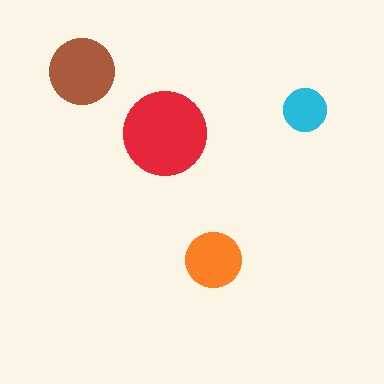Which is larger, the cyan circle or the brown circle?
The brown one.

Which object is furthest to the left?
The brown circle is leftmost.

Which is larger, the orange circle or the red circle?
The red one.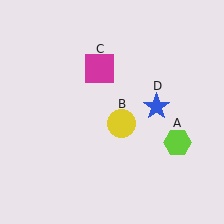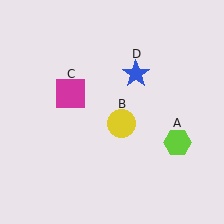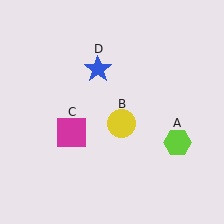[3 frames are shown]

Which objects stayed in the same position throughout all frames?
Lime hexagon (object A) and yellow circle (object B) remained stationary.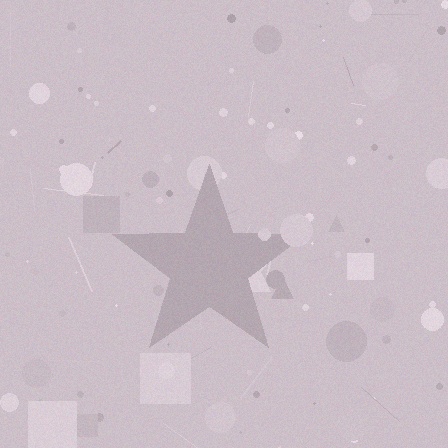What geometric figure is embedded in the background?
A star is embedded in the background.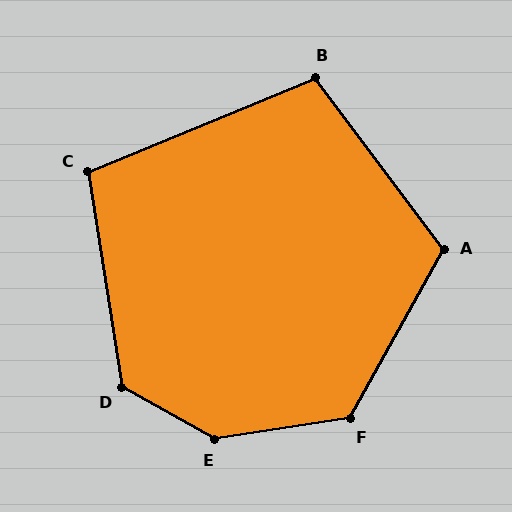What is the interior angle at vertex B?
Approximately 104 degrees (obtuse).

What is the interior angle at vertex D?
Approximately 128 degrees (obtuse).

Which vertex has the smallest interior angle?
C, at approximately 104 degrees.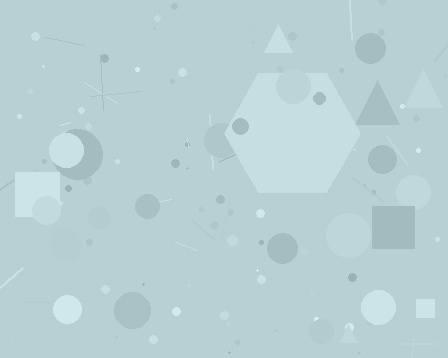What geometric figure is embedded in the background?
A hexagon is embedded in the background.